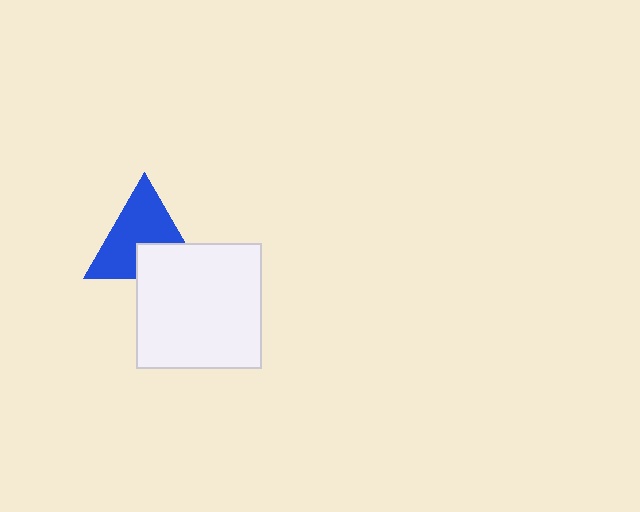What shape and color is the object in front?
The object in front is a white square.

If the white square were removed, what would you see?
You would see the complete blue triangle.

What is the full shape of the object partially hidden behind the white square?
The partially hidden object is a blue triangle.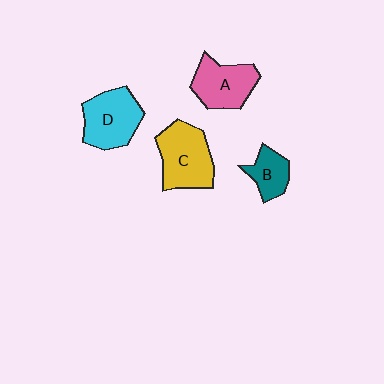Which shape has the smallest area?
Shape B (teal).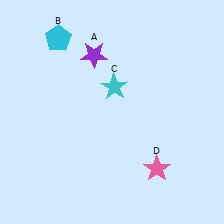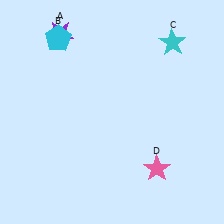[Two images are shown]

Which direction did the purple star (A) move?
The purple star (A) moved left.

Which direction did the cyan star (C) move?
The cyan star (C) moved right.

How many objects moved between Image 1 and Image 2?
2 objects moved between the two images.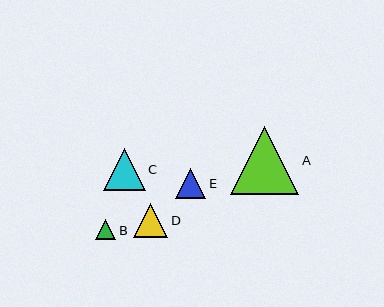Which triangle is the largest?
Triangle A is the largest with a size of approximately 68 pixels.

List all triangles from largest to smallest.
From largest to smallest: A, C, D, E, B.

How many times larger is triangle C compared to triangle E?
Triangle C is approximately 1.4 times the size of triangle E.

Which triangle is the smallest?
Triangle B is the smallest with a size of approximately 20 pixels.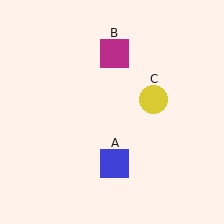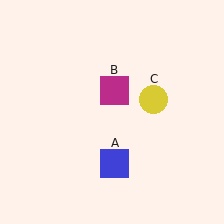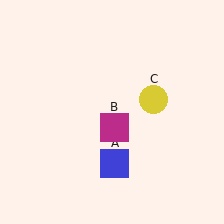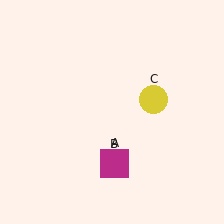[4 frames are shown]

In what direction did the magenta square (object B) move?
The magenta square (object B) moved down.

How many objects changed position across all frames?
1 object changed position: magenta square (object B).